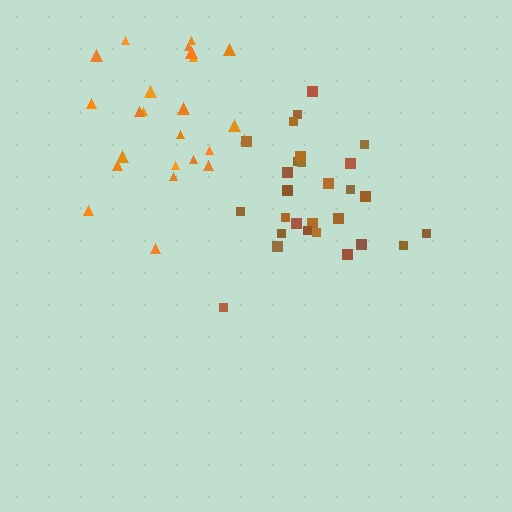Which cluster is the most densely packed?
Brown.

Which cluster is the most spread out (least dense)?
Orange.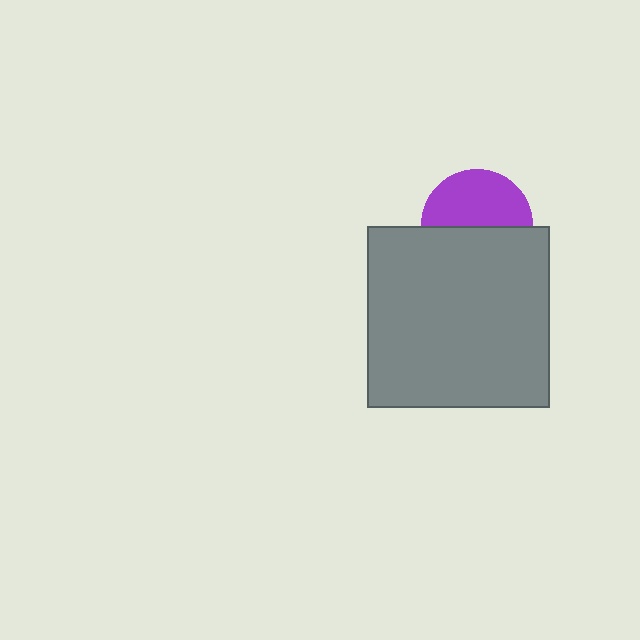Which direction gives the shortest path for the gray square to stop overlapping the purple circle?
Moving down gives the shortest separation.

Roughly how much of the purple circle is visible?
About half of it is visible (roughly 51%).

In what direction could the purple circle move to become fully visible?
The purple circle could move up. That would shift it out from behind the gray square entirely.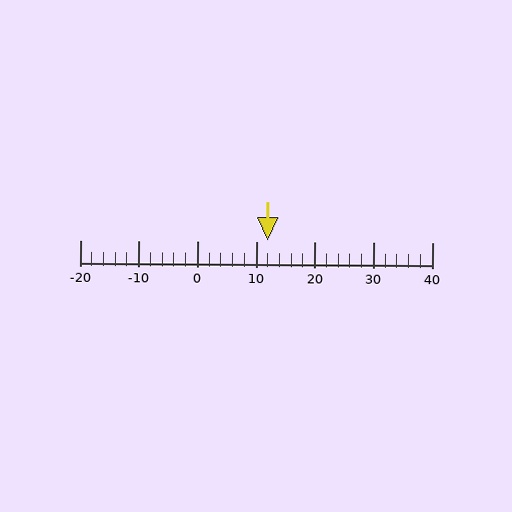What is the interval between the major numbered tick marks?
The major tick marks are spaced 10 units apart.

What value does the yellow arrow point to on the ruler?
The yellow arrow points to approximately 12.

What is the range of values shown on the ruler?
The ruler shows values from -20 to 40.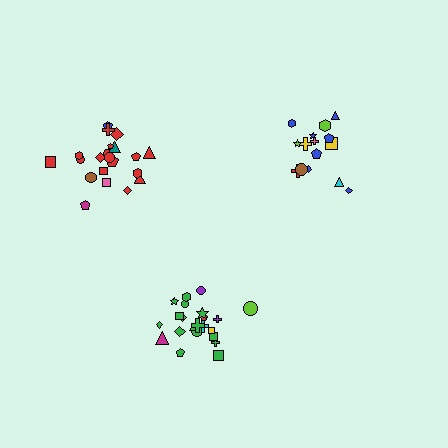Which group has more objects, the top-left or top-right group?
The top-left group.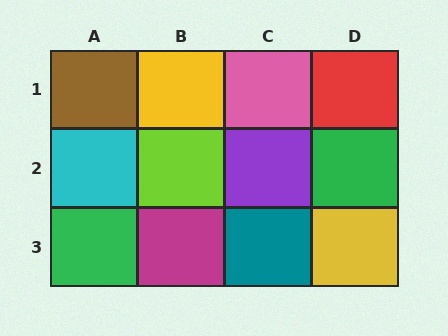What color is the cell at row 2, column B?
Lime.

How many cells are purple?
1 cell is purple.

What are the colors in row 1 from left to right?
Brown, yellow, pink, red.